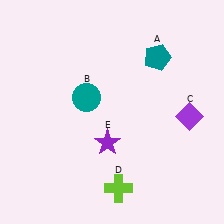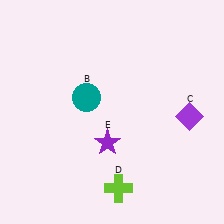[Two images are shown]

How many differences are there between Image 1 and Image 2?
There is 1 difference between the two images.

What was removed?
The teal pentagon (A) was removed in Image 2.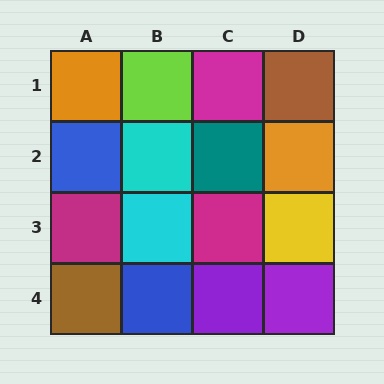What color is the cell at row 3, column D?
Yellow.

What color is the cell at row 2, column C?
Teal.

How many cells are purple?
2 cells are purple.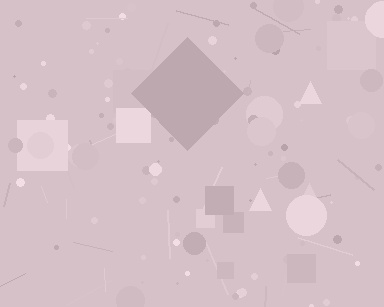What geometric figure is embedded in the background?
A diamond is embedded in the background.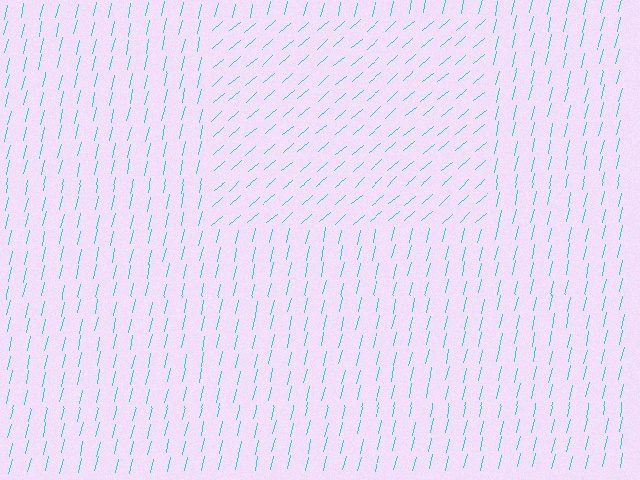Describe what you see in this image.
The image is filled with small cyan line segments. A rectangle region in the image has lines oriented differently from the surrounding lines, creating a visible texture boundary.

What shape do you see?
I see a rectangle.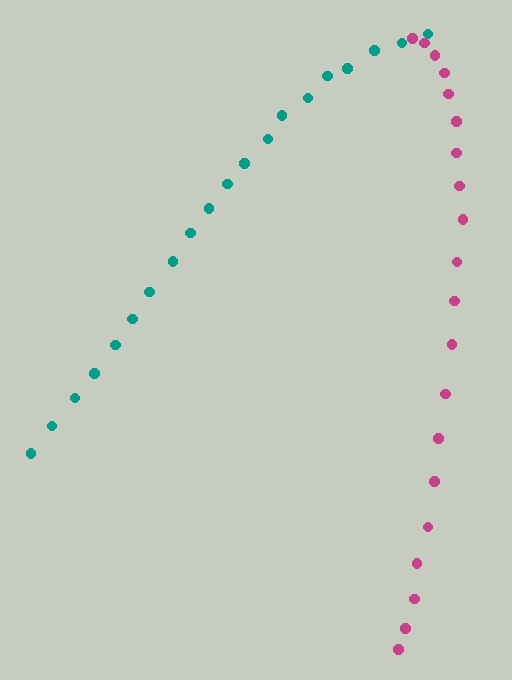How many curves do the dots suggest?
There are 2 distinct paths.